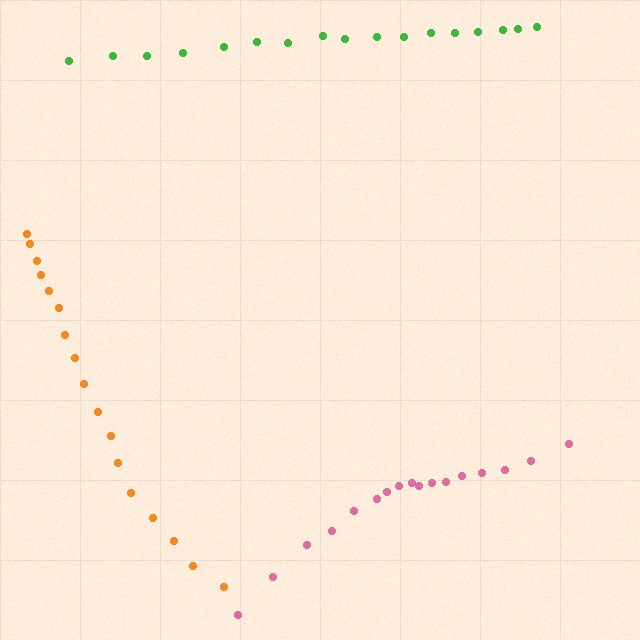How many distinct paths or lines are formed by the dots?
There are 3 distinct paths.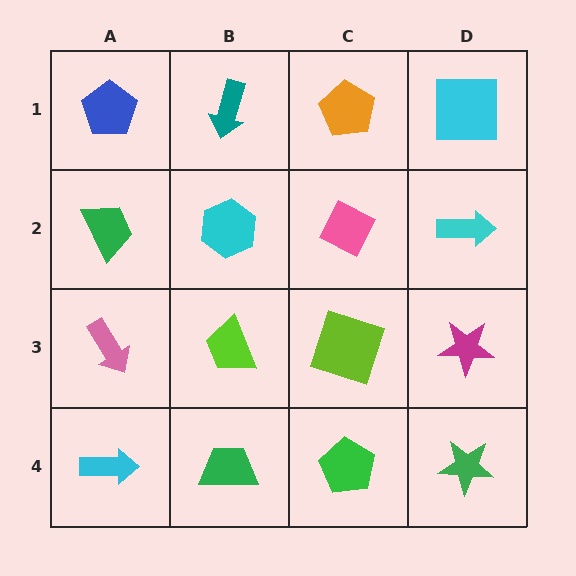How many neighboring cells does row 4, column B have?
3.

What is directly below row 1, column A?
A green trapezoid.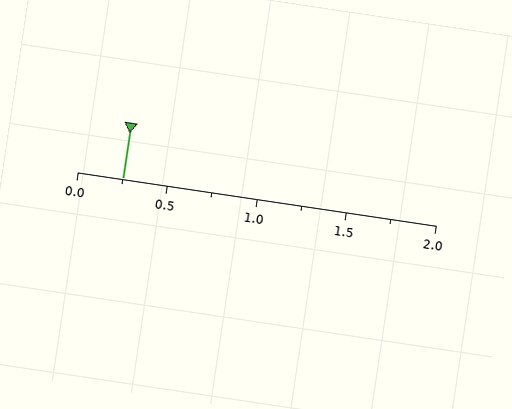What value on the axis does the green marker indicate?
The marker indicates approximately 0.25.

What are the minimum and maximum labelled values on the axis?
The axis runs from 0.0 to 2.0.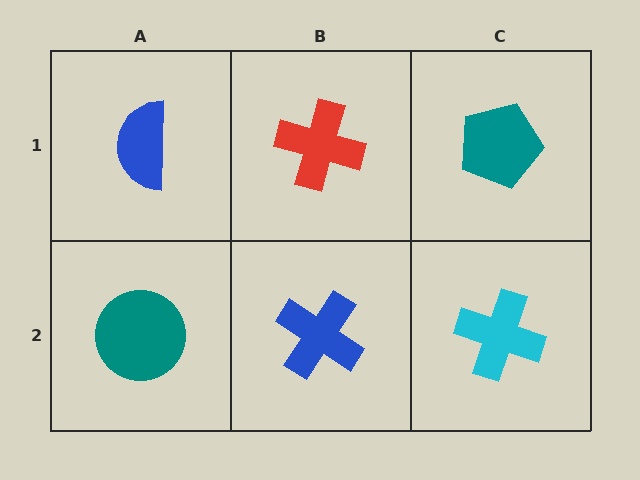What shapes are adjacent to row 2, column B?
A red cross (row 1, column B), a teal circle (row 2, column A), a cyan cross (row 2, column C).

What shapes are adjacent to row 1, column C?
A cyan cross (row 2, column C), a red cross (row 1, column B).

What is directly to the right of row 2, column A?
A blue cross.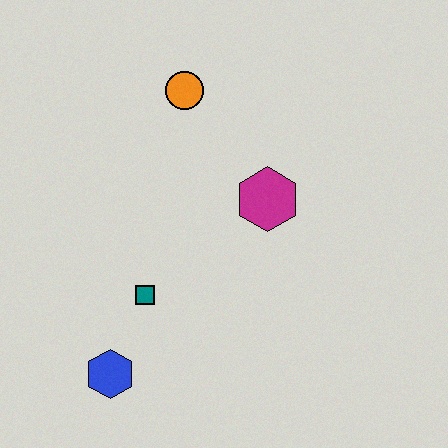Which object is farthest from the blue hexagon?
The orange circle is farthest from the blue hexagon.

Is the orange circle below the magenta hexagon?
No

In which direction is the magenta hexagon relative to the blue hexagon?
The magenta hexagon is above the blue hexagon.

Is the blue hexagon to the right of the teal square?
No